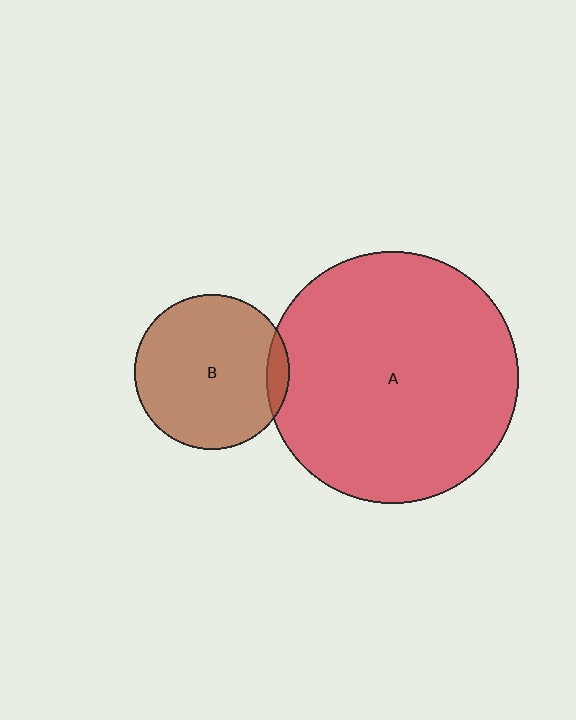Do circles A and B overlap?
Yes.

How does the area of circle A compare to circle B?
Approximately 2.7 times.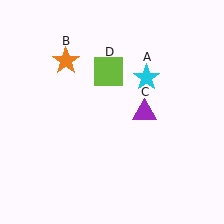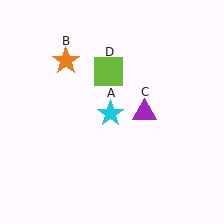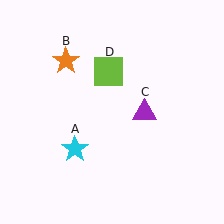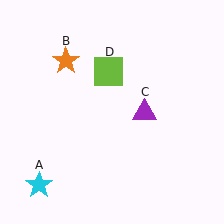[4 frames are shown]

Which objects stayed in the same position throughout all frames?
Orange star (object B) and purple triangle (object C) and lime square (object D) remained stationary.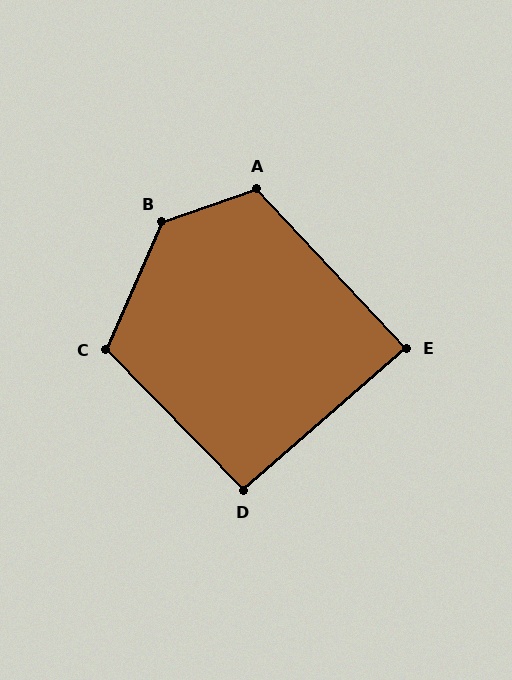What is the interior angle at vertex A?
Approximately 114 degrees (obtuse).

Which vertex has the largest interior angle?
B, at approximately 133 degrees.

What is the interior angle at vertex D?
Approximately 93 degrees (approximately right).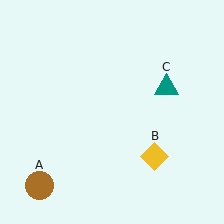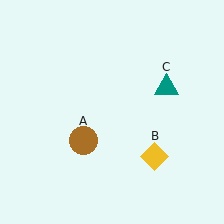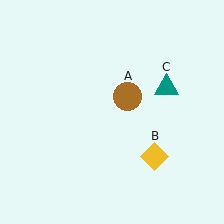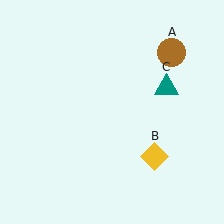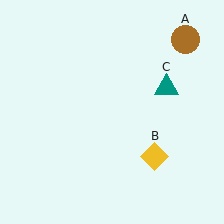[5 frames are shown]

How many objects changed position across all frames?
1 object changed position: brown circle (object A).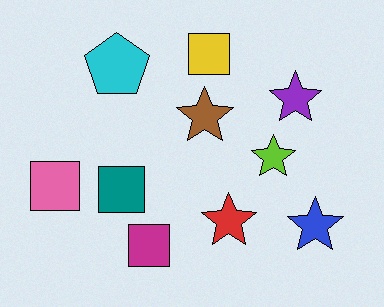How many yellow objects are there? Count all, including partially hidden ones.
There is 1 yellow object.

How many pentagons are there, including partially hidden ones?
There is 1 pentagon.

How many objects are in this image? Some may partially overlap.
There are 10 objects.